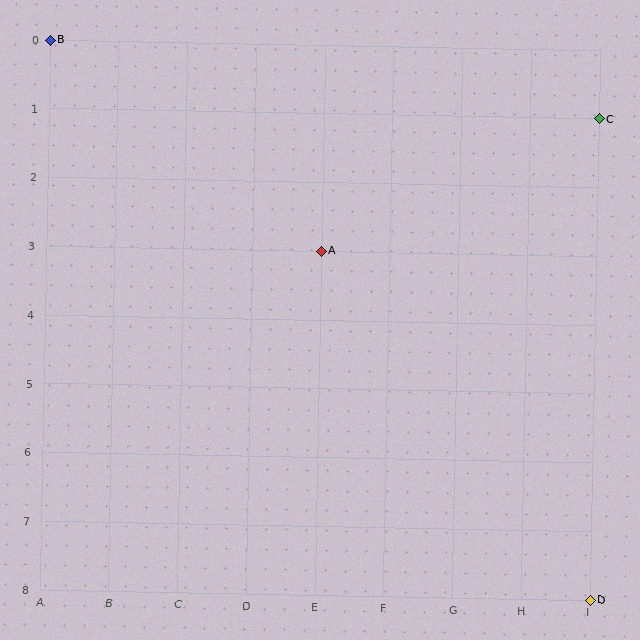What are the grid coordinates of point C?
Point C is at grid coordinates (I, 1).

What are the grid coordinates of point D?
Point D is at grid coordinates (I, 8).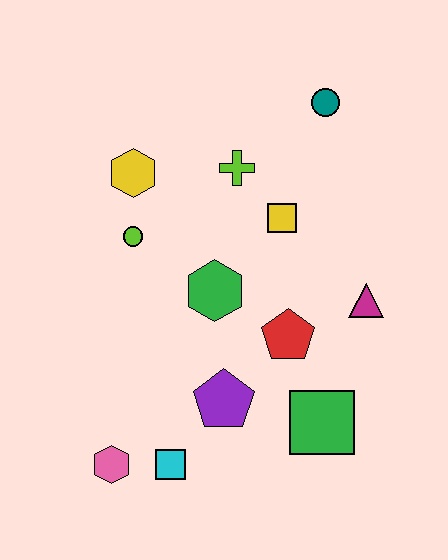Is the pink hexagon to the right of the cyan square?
No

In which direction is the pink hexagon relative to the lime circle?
The pink hexagon is below the lime circle.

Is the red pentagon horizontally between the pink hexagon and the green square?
Yes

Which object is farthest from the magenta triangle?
The pink hexagon is farthest from the magenta triangle.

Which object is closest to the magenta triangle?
The red pentagon is closest to the magenta triangle.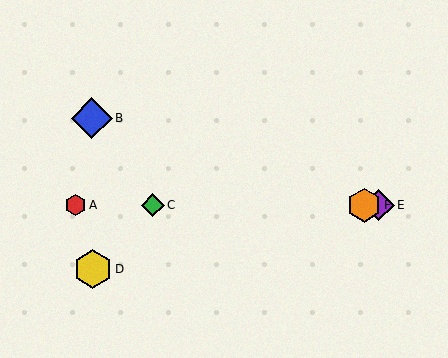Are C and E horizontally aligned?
Yes, both are at y≈205.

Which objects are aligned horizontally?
Objects A, C, E, F are aligned horizontally.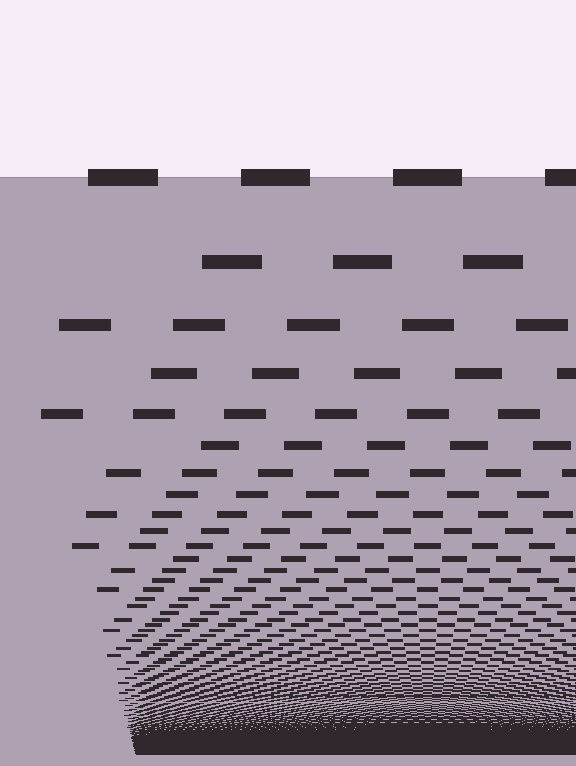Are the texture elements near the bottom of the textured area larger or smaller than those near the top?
Smaller. The gradient is inverted — elements near the bottom are smaller and denser.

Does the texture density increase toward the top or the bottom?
Density increases toward the bottom.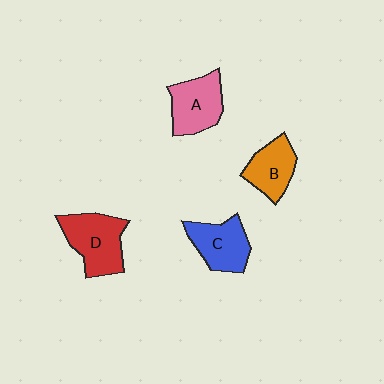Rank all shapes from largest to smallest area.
From largest to smallest: D (red), A (pink), C (blue), B (orange).